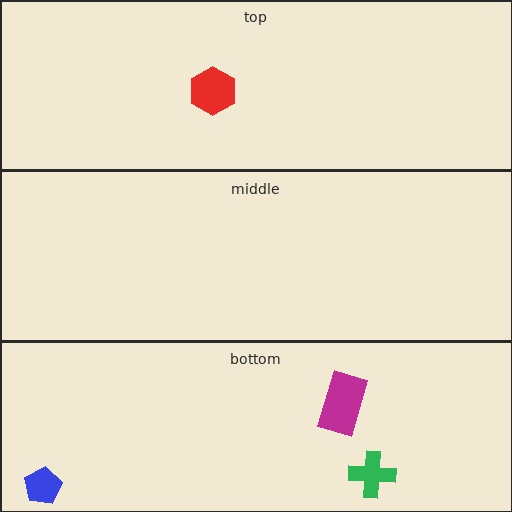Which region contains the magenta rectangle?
The bottom region.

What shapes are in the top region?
The red hexagon.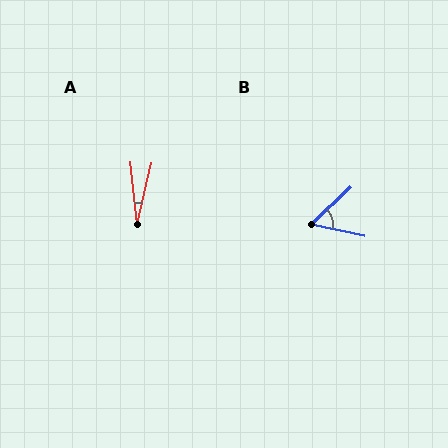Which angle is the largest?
B, at approximately 55 degrees.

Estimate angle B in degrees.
Approximately 55 degrees.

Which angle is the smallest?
A, at approximately 19 degrees.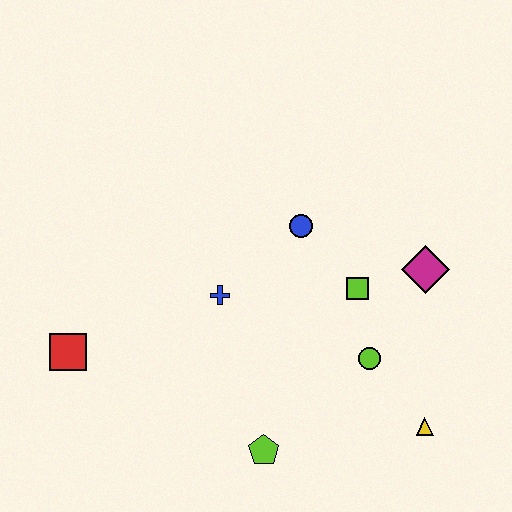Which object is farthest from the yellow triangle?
The red square is farthest from the yellow triangle.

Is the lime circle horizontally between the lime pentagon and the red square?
No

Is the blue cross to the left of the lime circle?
Yes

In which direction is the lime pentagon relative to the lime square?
The lime pentagon is below the lime square.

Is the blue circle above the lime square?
Yes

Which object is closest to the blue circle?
The lime square is closest to the blue circle.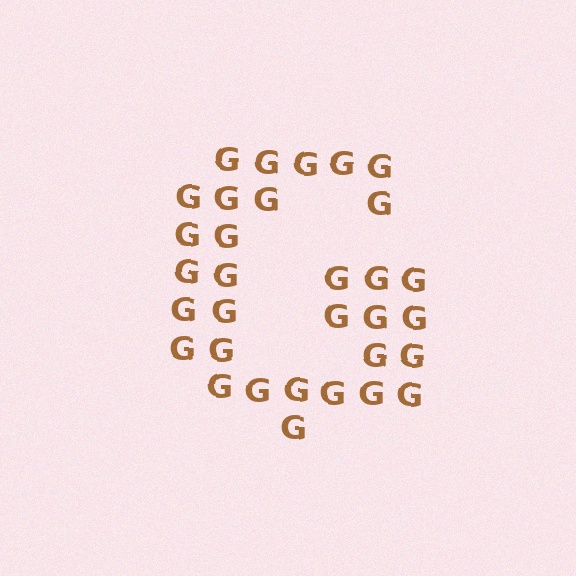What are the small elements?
The small elements are letter G's.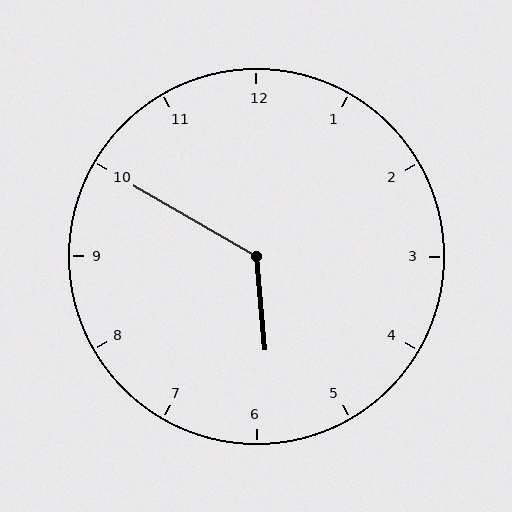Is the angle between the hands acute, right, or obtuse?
It is obtuse.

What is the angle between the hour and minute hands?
Approximately 125 degrees.